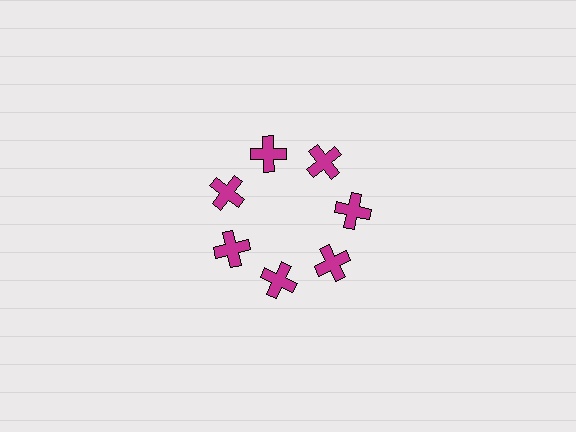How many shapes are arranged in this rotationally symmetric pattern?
There are 7 shapes, arranged in 7 groups of 1.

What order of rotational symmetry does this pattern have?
This pattern has 7-fold rotational symmetry.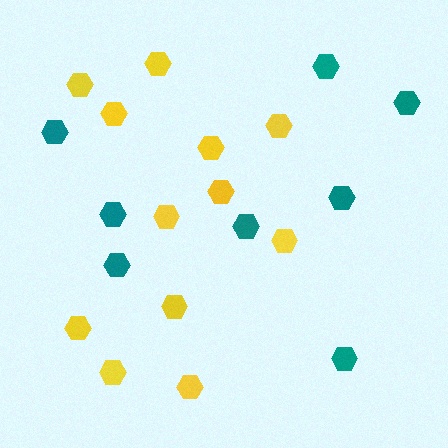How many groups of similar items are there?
There are 2 groups: one group of teal hexagons (8) and one group of yellow hexagons (12).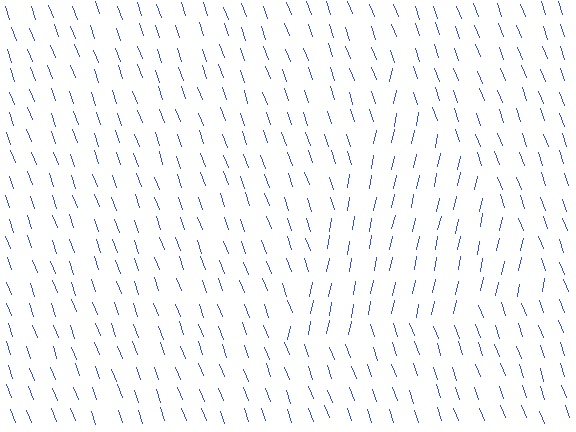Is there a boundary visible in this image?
Yes, there is a texture boundary formed by a change in line orientation.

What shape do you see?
I see a triangle.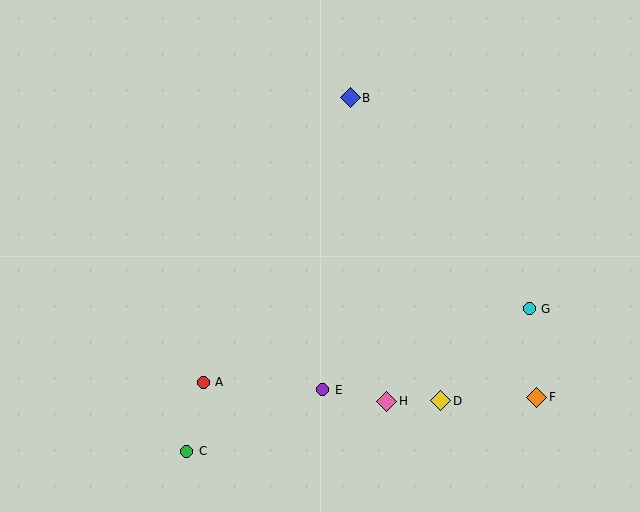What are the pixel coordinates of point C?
Point C is at (187, 451).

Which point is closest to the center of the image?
Point E at (323, 390) is closest to the center.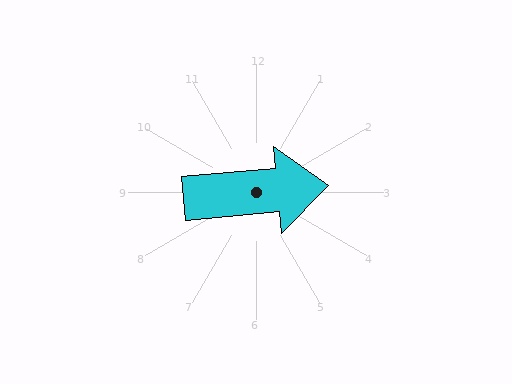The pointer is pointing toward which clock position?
Roughly 3 o'clock.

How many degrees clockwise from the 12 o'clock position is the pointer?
Approximately 85 degrees.